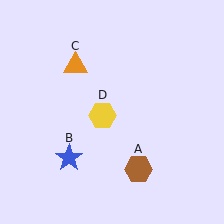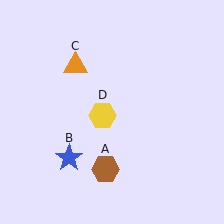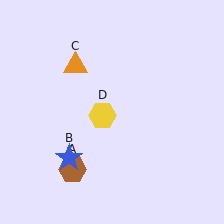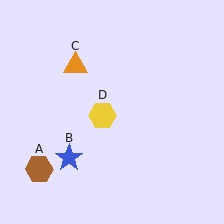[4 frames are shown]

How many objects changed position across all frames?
1 object changed position: brown hexagon (object A).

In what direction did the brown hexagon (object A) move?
The brown hexagon (object A) moved left.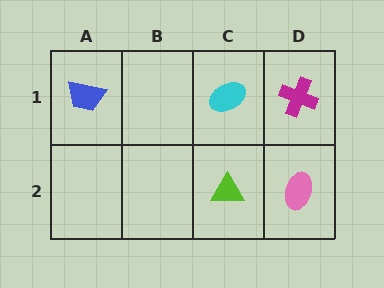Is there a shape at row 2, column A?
No, that cell is empty.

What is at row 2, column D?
A pink ellipse.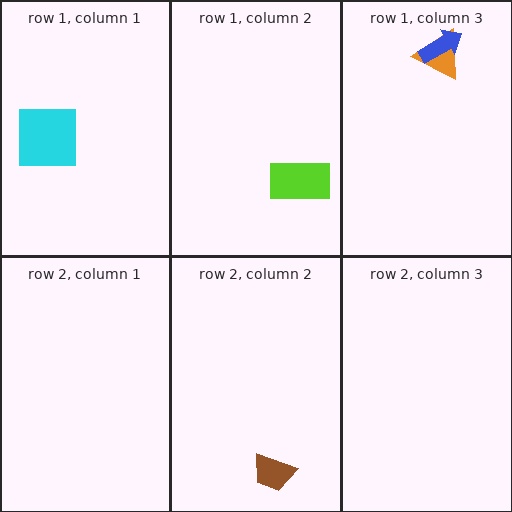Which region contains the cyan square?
The row 1, column 1 region.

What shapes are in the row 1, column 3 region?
The orange triangle, the blue arrow.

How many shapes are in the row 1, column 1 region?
1.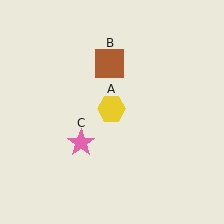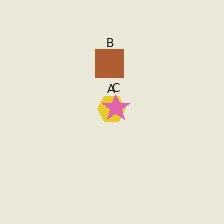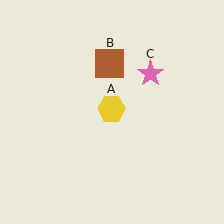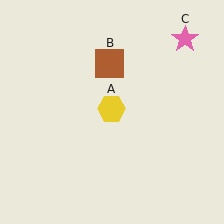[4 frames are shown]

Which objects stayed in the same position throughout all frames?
Yellow hexagon (object A) and brown square (object B) remained stationary.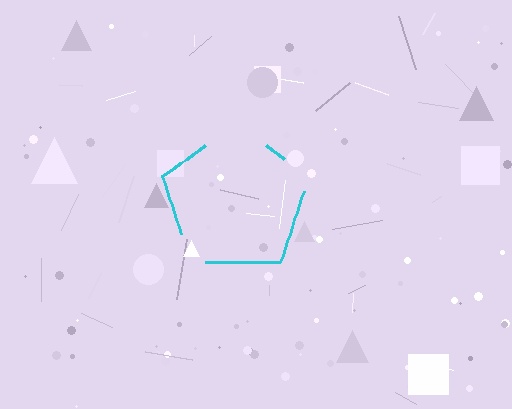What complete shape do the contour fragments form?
The contour fragments form a pentagon.